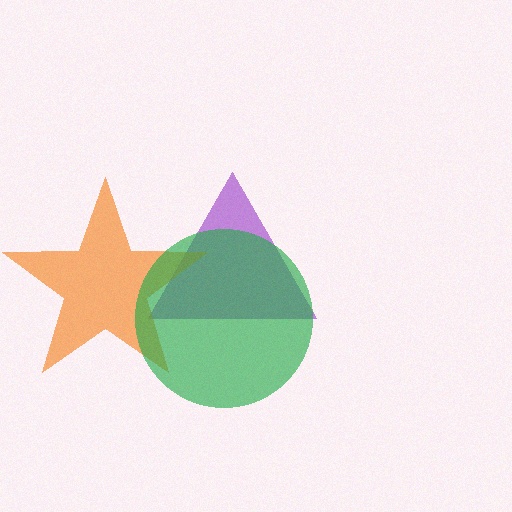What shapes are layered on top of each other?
The layered shapes are: a purple triangle, an orange star, a green circle.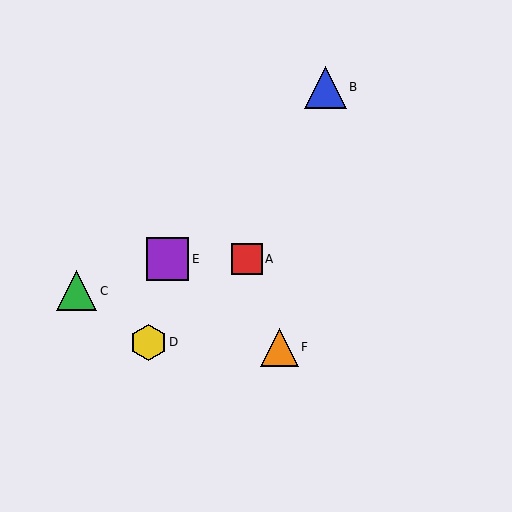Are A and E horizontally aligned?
Yes, both are at y≈259.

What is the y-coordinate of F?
Object F is at y≈347.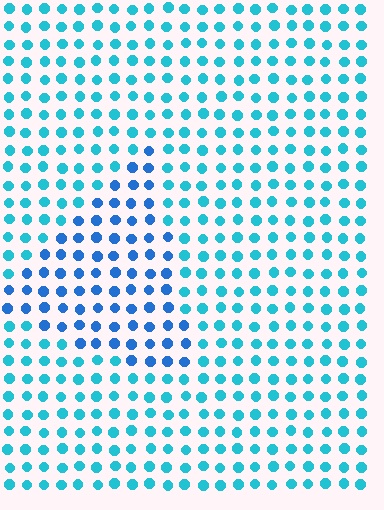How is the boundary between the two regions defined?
The boundary is defined purely by a slight shift in hue (about 28 degrees). Spacing, size, and orientation are identical on both sides.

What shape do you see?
I see a triangle.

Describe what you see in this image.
The image is filled with small cyan elements in a uniform arrangement. A triangle-shaped region is visible where the elements are tinted to a slightly different hue, forming a subtle color boundary.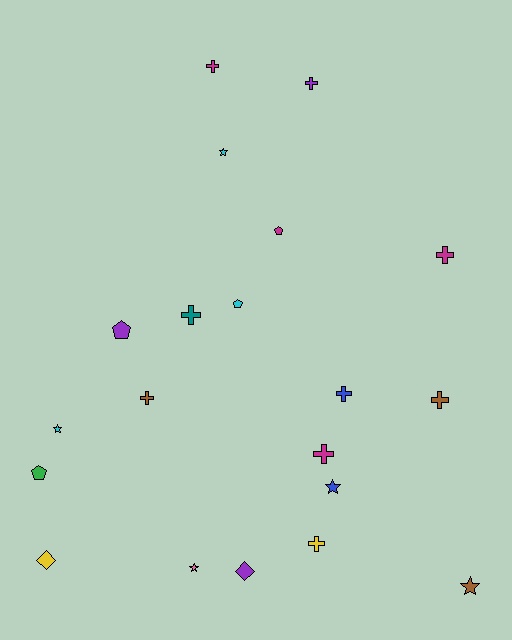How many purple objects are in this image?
There are 3 purple objects.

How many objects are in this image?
There are 20 objects.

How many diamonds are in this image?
There are 2 diamonds.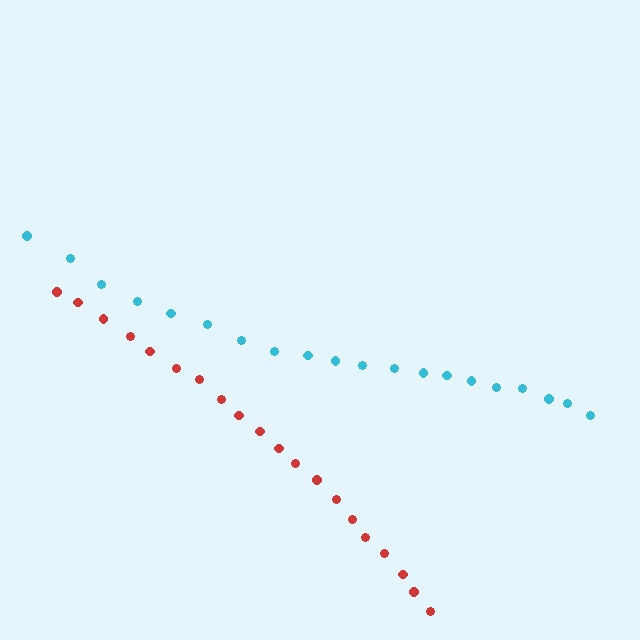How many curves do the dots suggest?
There are 2 distinct paths.